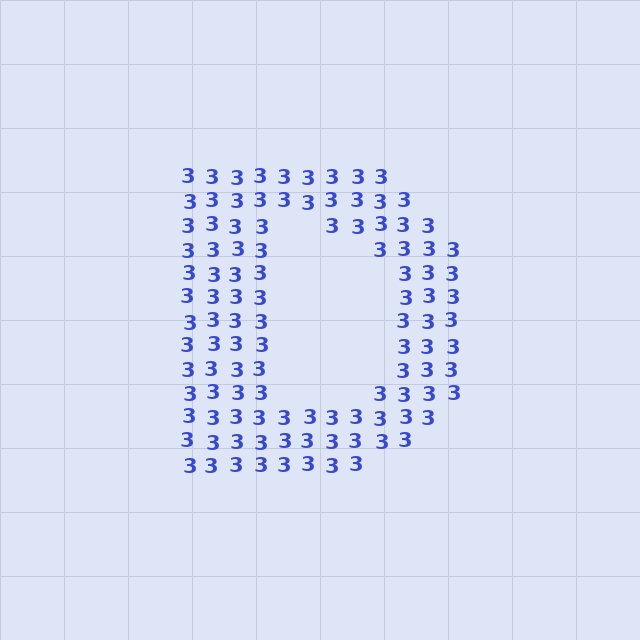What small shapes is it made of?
It is made of small digit 3's.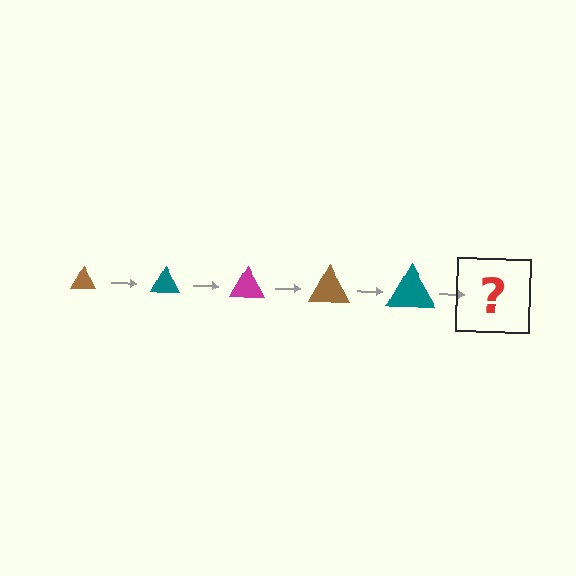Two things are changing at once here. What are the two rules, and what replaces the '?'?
The two rules are that the triangle grows larger each step and the color cycles through brown, teal, and magenta. The '?' should be a magenta triangle, larger than the previous one.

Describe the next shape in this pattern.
It should be a magenta triangle, larger than the previous one.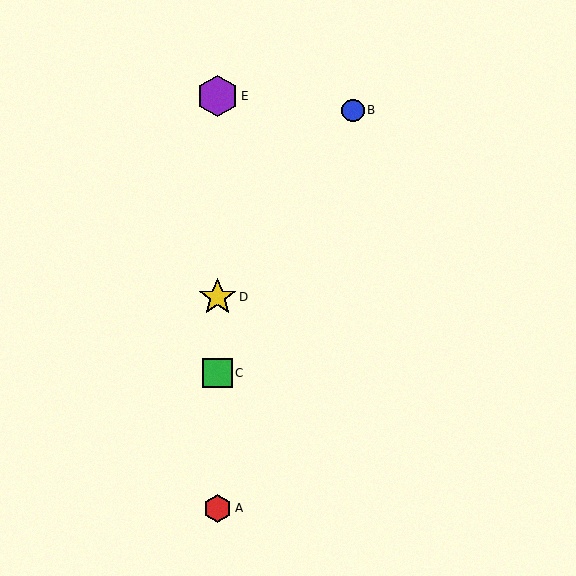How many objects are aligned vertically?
4 objects (A, C, D, E) are aligned vertically.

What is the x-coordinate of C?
Object C is at x≈217.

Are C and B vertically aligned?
No, C is at x≈217 and B is at x≈353.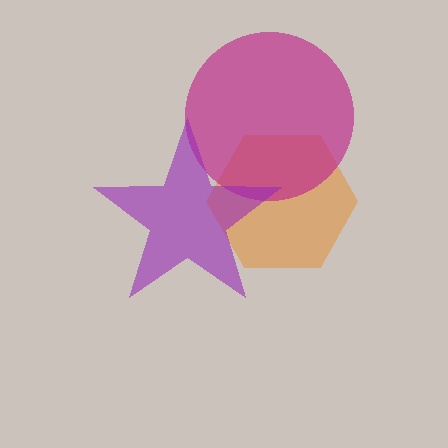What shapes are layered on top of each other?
The layered shapes are: an orange hexagon, a magenta circle, a purple star.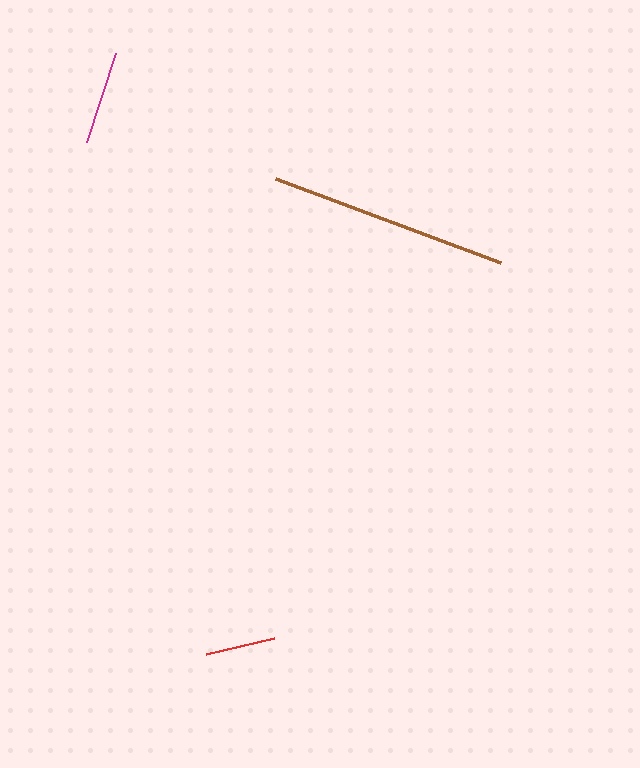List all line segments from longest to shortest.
From longest to shortest: brown, magenta, red.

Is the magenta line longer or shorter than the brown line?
The brown line is longer than the magenta line.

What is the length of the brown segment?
The brown segment is approximately 240 pixels long.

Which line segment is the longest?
The brown line is the longest at approximately 240 pixels.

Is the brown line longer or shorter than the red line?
The brown line is longer than the red line.